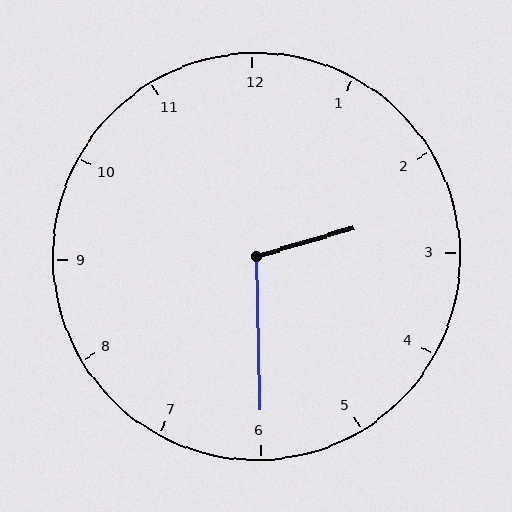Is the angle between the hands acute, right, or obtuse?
It is obtuse.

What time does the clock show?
2:30.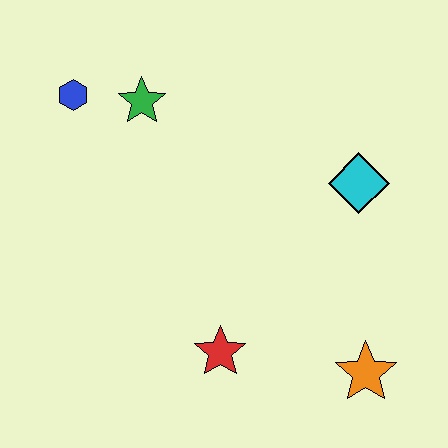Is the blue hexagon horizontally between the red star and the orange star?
No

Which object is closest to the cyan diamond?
The orange star is closest to the cyan diamond.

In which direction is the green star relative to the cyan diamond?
The green star is to the left of the cyan diamond.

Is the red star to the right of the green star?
Yes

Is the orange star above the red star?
No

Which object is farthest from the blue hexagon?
The orange star is farthest from the blue hexagon.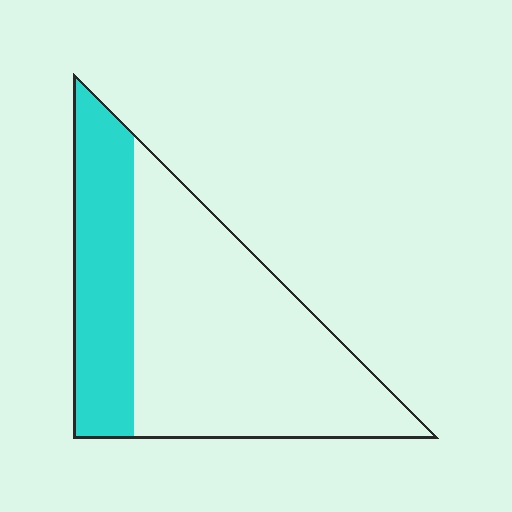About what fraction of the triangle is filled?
About one third (1/3).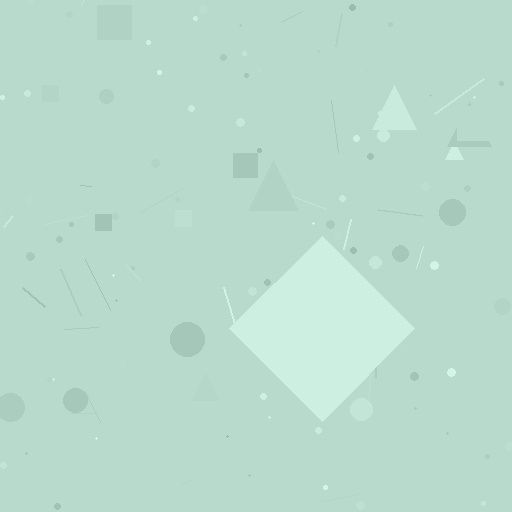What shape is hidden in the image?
A diamond is hidden in the image.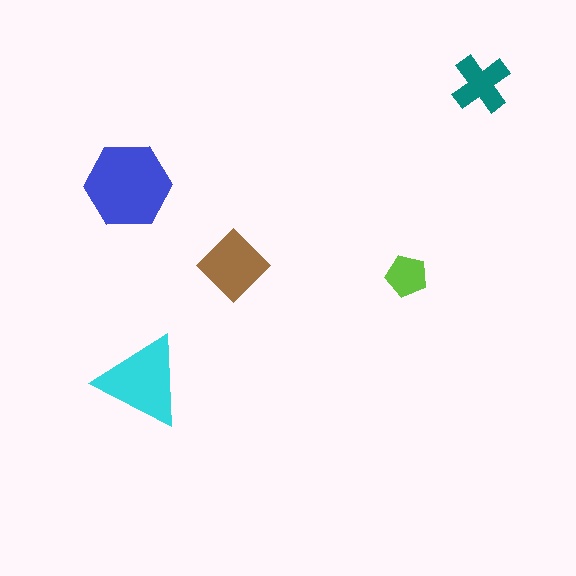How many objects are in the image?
There are 5 objects in the image.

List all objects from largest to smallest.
The blue hexagon, the cyan triangle, the brown diamond, the teal cross, the lime pentagon.